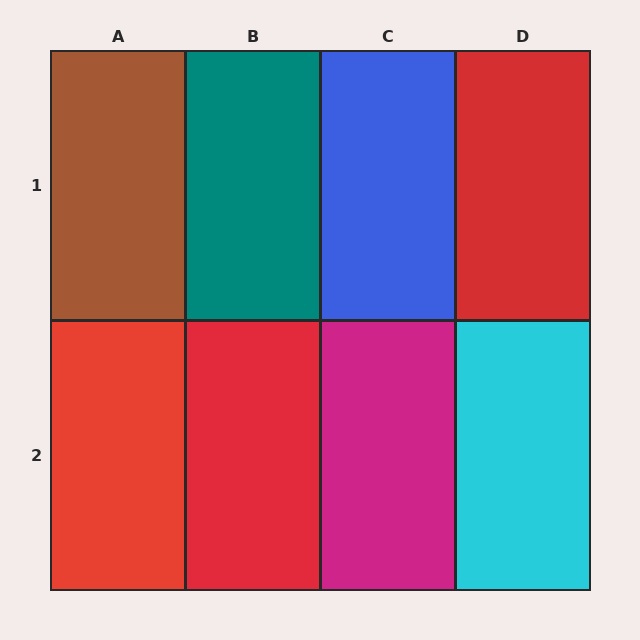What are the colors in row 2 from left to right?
Red, red, magenta, cyan.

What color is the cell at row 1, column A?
Brown.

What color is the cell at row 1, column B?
Teal.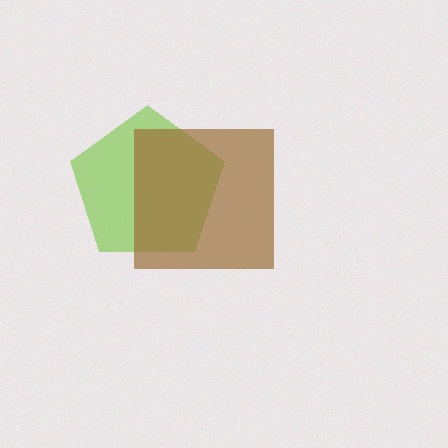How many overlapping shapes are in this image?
There are 2 overlapping shapes in the image.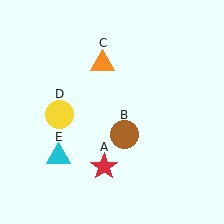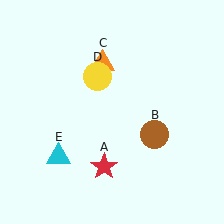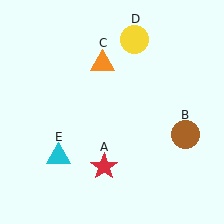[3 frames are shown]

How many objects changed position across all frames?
2 objects changed position: brown circle (object B), yellow circle (object D).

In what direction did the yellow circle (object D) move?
The yellow circle (object D) moved up and to the right.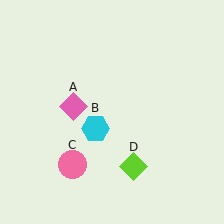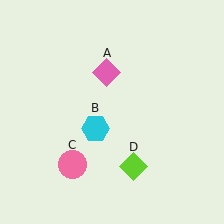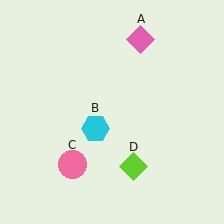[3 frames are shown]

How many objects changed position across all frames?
1 object changed position: pink diamond (object A).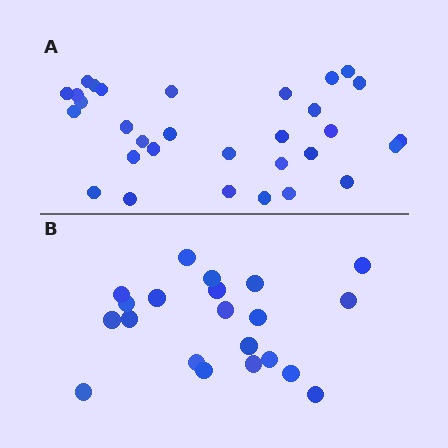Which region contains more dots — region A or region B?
Region A (the top region) has more dots.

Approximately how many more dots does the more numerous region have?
Region A has roughly 10 or so more dots than region B.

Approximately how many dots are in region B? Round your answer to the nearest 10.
About 20 dots. (The exact count is 21, which rounds to 20.)